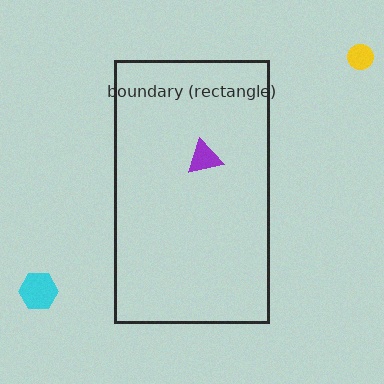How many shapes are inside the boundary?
1 inside, 2 outside.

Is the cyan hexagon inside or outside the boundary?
Outside.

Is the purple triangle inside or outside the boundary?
Inside.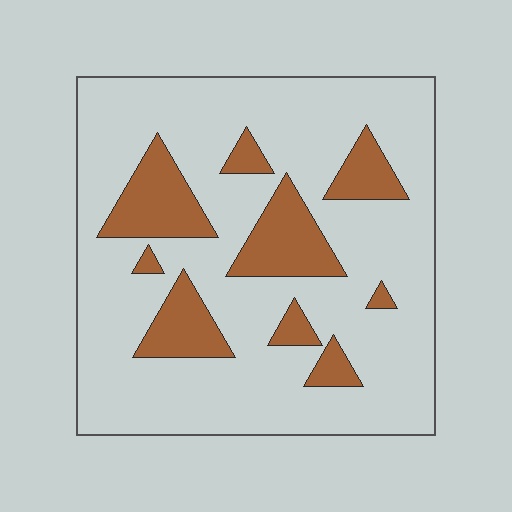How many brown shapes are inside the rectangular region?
9.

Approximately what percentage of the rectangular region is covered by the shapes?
Approximately 20%.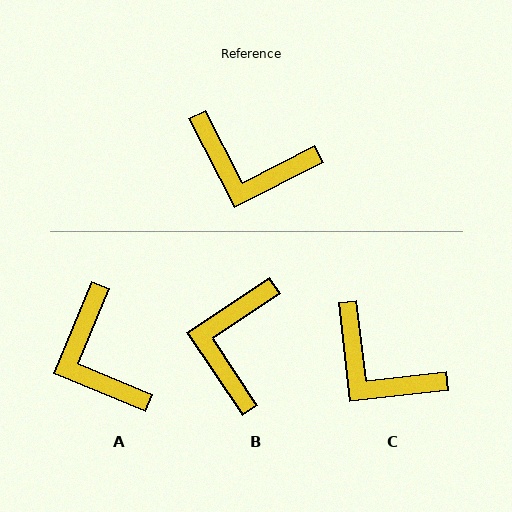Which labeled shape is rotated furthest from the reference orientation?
B, about 83 degrees away.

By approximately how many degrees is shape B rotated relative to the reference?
Approximately 83 degrees clockwise.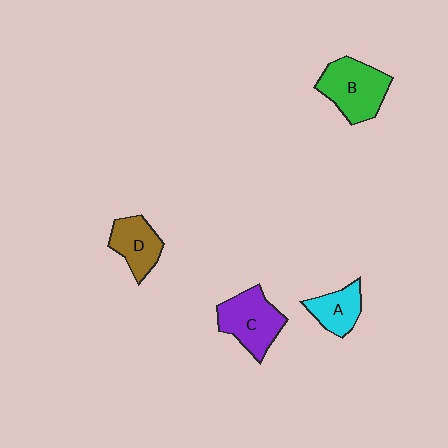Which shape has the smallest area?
Shape A (cyan).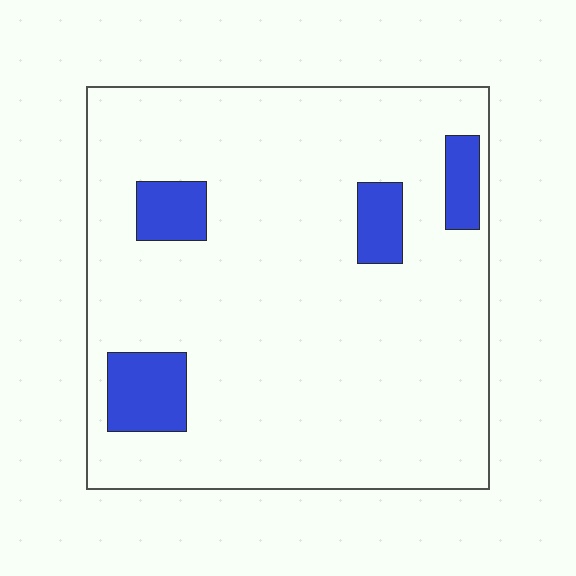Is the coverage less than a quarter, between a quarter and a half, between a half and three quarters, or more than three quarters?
Less than a quarter.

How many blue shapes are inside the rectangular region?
4.